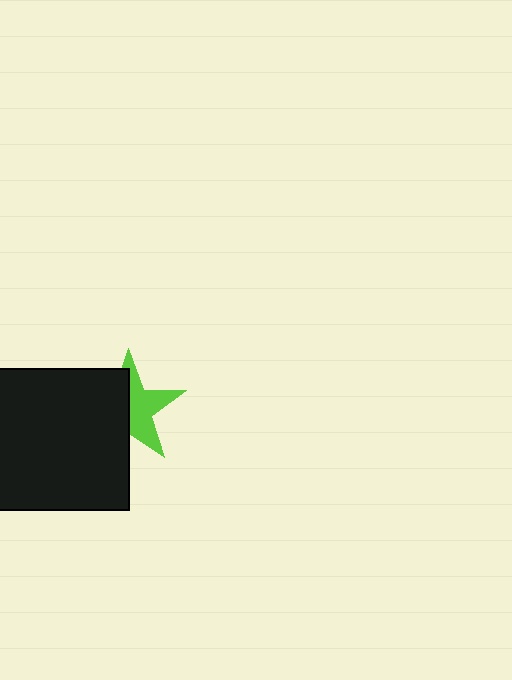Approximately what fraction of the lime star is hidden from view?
Roughly 49% of the lime star is hidden behind the black square.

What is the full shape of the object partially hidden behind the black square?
The partially hidden object is a lime star.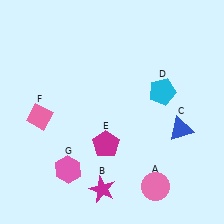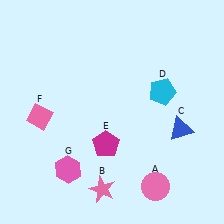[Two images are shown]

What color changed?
The star (B) changed from magenta in Image 1 to pink in Image 2.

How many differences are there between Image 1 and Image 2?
There is 1 difference between the two images.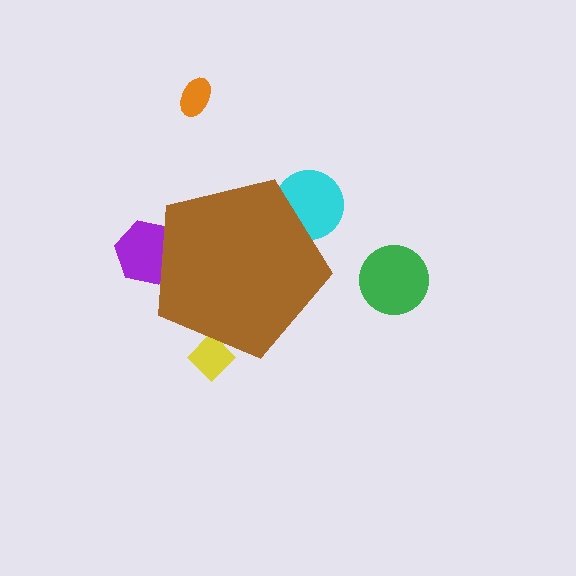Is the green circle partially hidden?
No, the green circle is fully visible.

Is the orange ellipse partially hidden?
No, the orange ellipse is fully visible.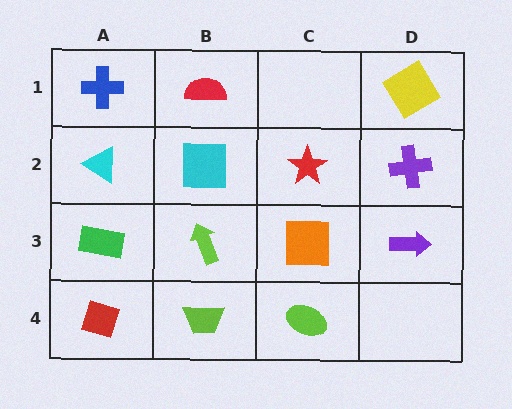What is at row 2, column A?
A cyan triangle.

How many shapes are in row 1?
3 shapes.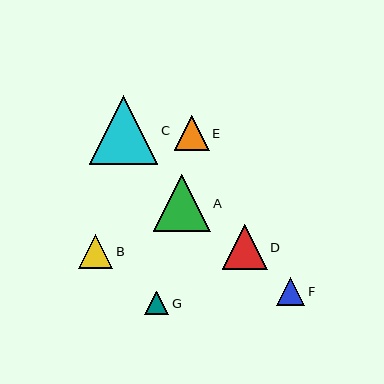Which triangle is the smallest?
Triangle G is the smallest with a size of approximately 24 pixels.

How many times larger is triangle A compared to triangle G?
Triangle A is approximately 2.4 times the size of triangle G.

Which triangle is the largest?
Triangle C is the largest with a size of approximately 68 pixels.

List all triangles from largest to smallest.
From largest to smallest: C, A, D, E, B, F, G.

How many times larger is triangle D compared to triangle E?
Triangle D is approximately 1.3 times the size of triangle E.